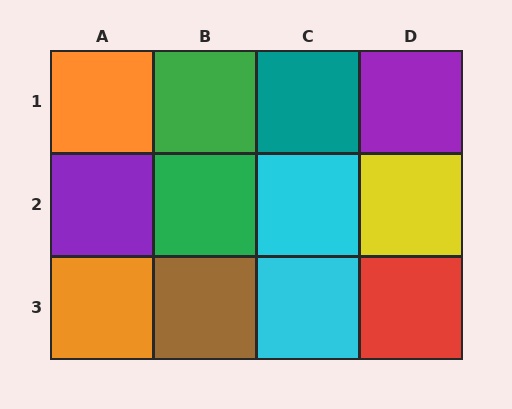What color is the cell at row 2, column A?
Purple.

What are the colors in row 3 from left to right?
Orange, brown, cyan, red.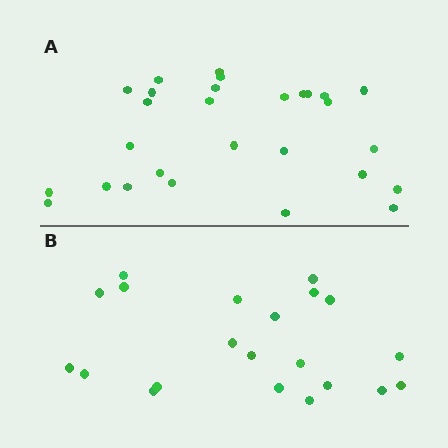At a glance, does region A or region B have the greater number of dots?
Region A (the top region) has more dots.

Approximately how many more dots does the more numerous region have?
Region A has roughly 8 or so more dots than region B.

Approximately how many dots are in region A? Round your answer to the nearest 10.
About 30 dots. (The exact count is 28, which rounds to 30.)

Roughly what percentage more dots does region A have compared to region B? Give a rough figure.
About 35% more.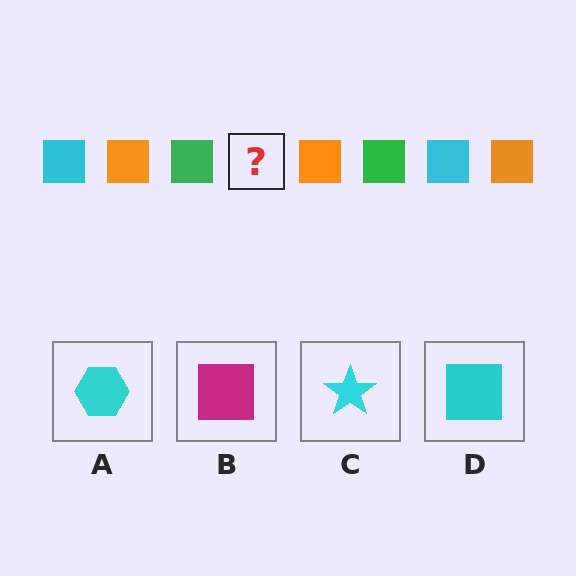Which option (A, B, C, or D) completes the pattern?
D.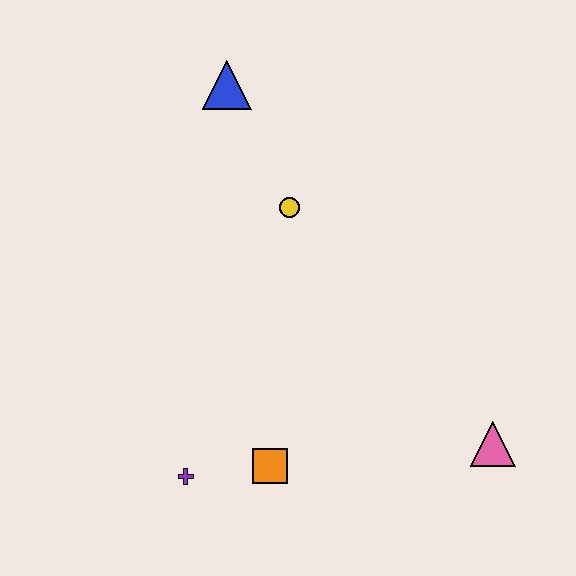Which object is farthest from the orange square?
The blue triangle is farthest from the orange square.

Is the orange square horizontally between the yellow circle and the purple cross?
Yes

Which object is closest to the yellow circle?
The blue triangle is closest to the yellow circle.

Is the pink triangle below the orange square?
No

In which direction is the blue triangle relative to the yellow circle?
The blue triangle is above the yellow circle.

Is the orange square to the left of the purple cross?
No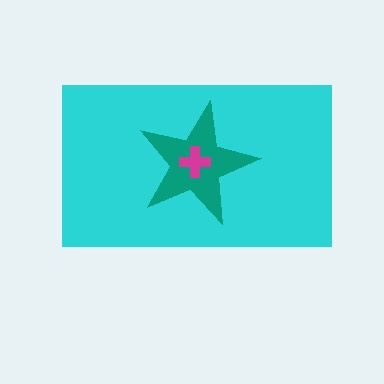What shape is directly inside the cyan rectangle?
The teal star.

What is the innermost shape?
The magenta cross.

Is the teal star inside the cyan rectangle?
Yes.